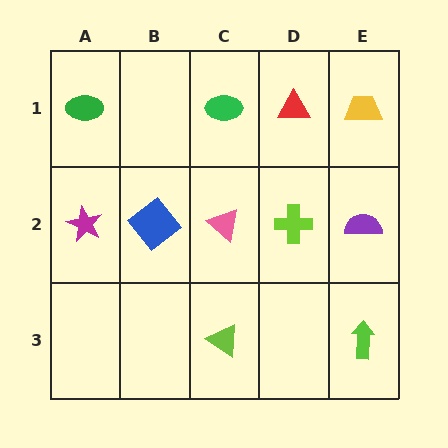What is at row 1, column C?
A green ellipse.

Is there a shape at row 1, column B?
No, that cell is empty.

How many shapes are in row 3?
2 shapes.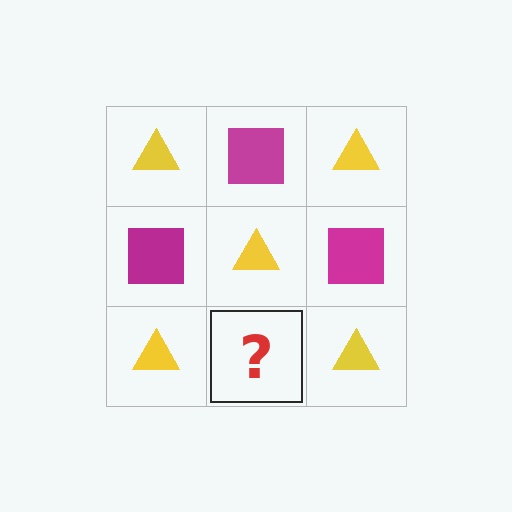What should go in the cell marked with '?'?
The missing cell should contain a magenta square.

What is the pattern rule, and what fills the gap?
The rule is that it alternates yellow triangle and magenta square in a checkerboard pattern. The gap should be filled with a magenta square.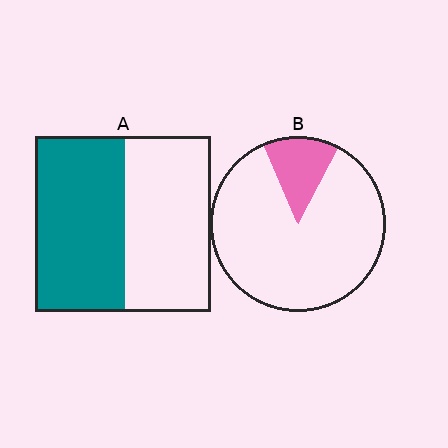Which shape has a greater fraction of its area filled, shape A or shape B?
Shape A.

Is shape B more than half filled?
No.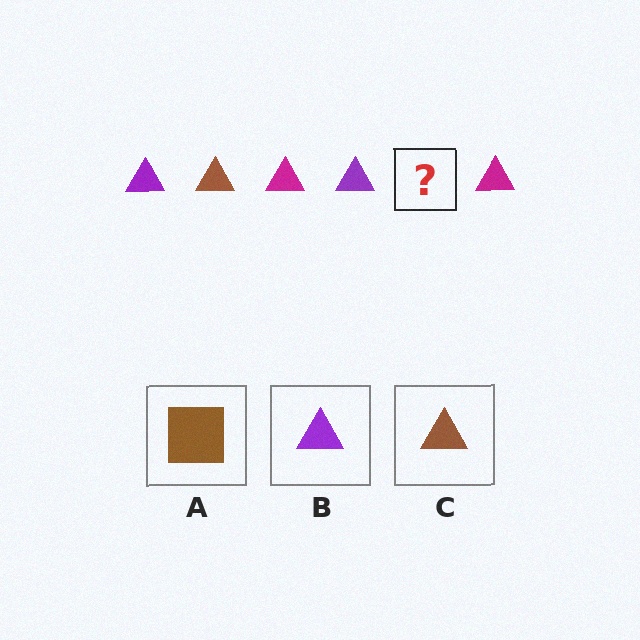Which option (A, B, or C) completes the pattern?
C.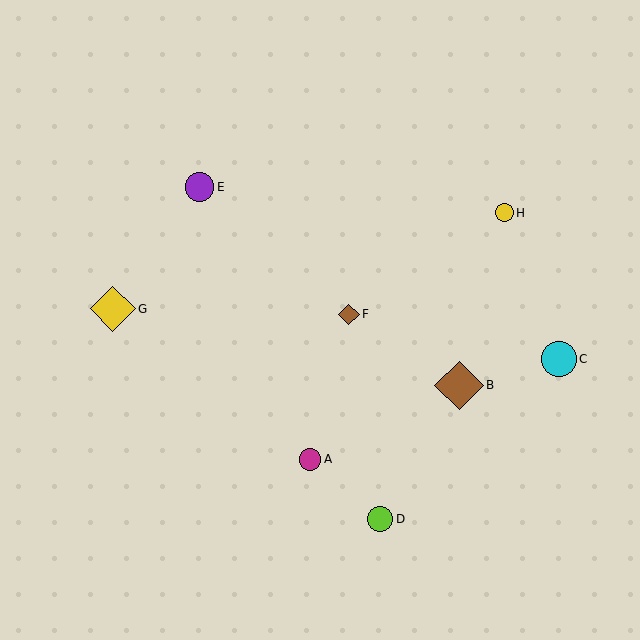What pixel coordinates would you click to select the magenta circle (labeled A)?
Click at (310, 459) to select the magenta circle A.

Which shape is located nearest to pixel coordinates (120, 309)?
The yellow diamond (labeled G) at (113, 309) is nearest to that location.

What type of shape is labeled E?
Shape E is a purple circle.